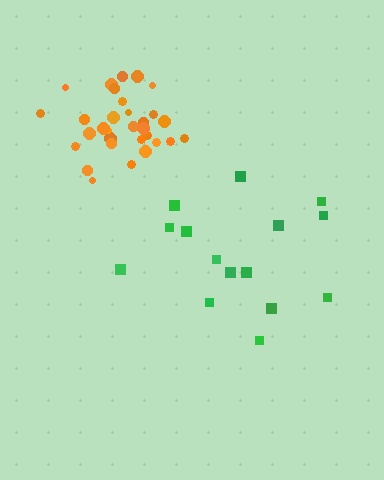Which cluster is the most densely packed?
Orange.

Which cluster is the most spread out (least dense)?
Green.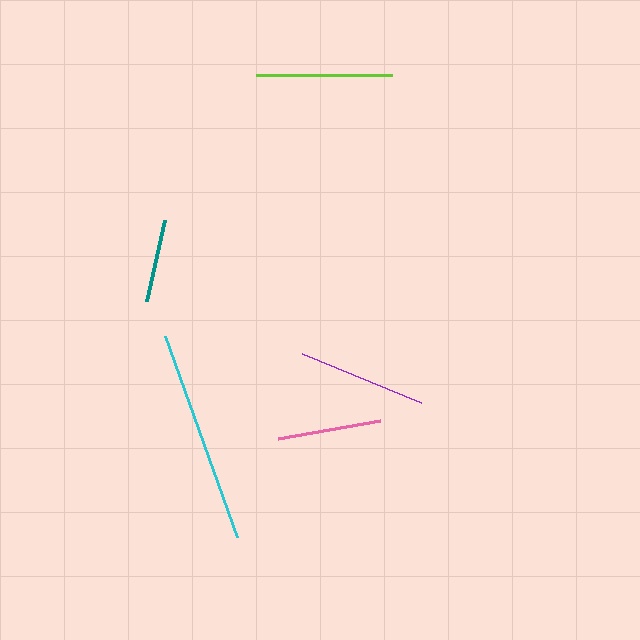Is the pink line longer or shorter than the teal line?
The pink line is longer than the teal line.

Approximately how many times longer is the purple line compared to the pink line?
The purple line is approximately 1.2 times the length of the pink line.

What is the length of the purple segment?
The purple segment is approximately 129 pixels long.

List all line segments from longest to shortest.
From longest to shortest: cyan, lime, purple, pink, teal.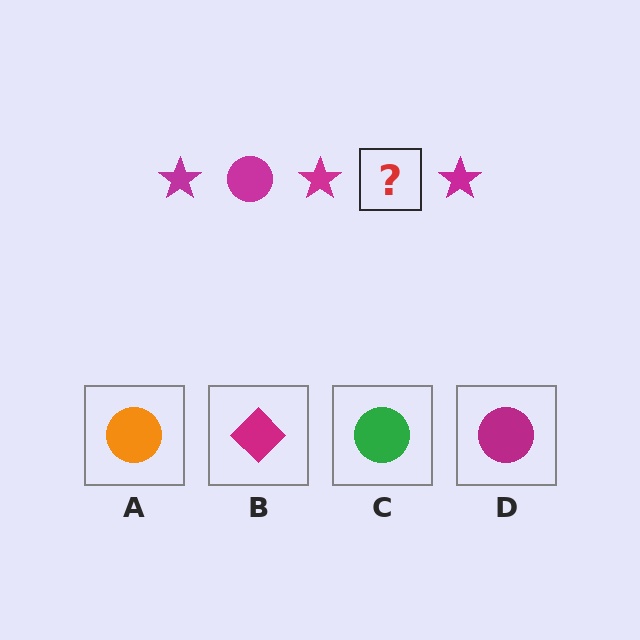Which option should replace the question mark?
Option D.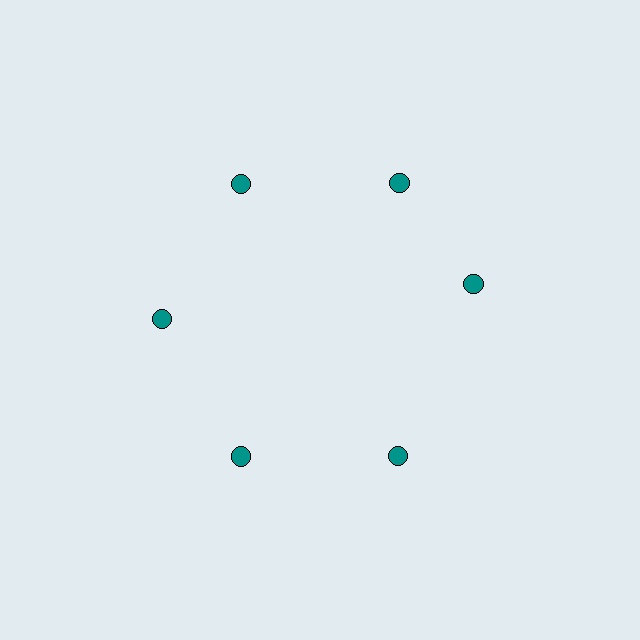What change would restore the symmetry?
The symmetry would be restored by rotating it back into even spacing with its neighbors so that all 6 circles sit at equal angles and equal distance from the center.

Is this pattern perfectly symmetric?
No. The 6 teal circles are arranged in a ring, but one element near the 3 o'clock position is rotated out of alignment along the ring, breaking the 6-fold rotational symmetry.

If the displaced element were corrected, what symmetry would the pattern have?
It would have 6-fold rotational symmetry — the pattern would map onto itself every 60 degrees.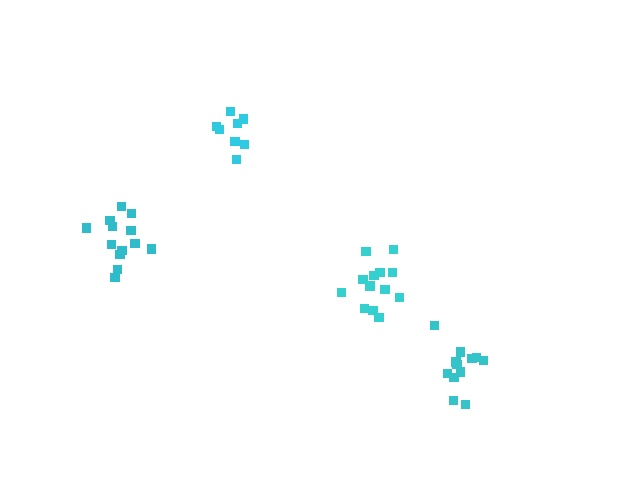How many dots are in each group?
Group 1: 13 dots, Group 2: 12 dots, Group 3: 8 dots, Group 4: 13 dots (46 total).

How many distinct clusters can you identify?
There are 4 distinct clusters.